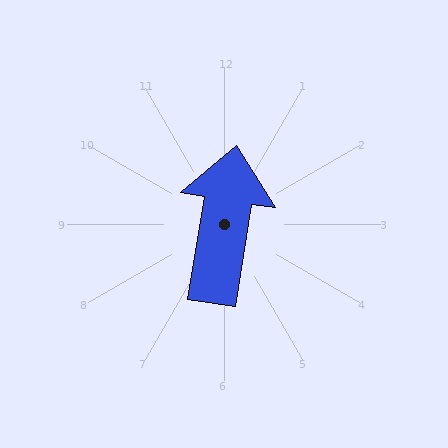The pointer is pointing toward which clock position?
Roughly 12 o'clock.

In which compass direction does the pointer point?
North.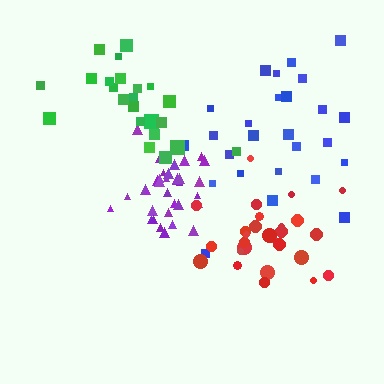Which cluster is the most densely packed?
Purple.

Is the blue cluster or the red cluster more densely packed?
Red.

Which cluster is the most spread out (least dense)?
Blue.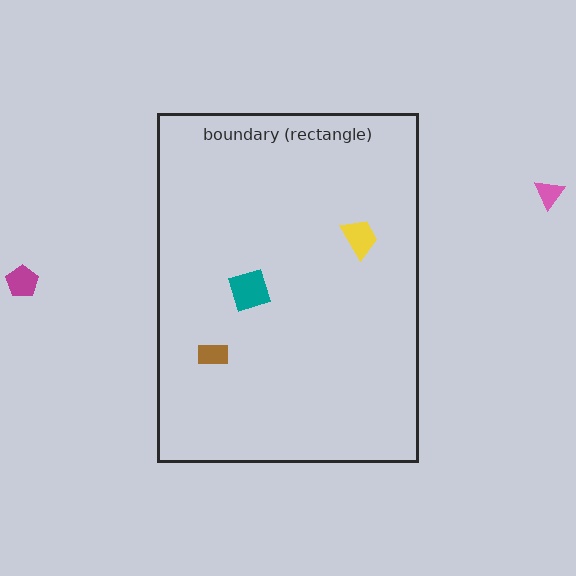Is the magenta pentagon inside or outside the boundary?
Outside.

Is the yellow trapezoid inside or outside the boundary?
Inside.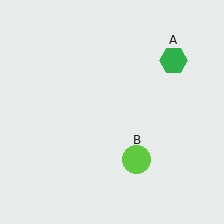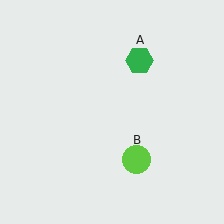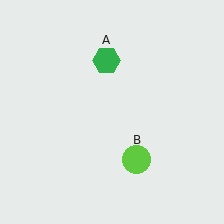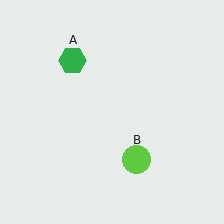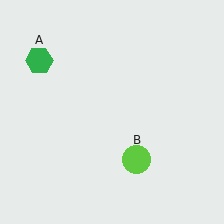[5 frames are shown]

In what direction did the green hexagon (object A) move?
The green hexagon (object A) moved left.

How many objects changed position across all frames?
1 object changed position: green hexagon (object A).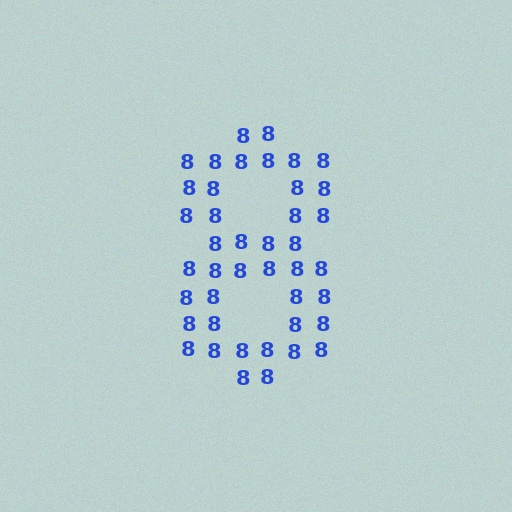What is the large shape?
The large shape is the digit 8.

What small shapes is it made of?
It is made of small digit 8's.